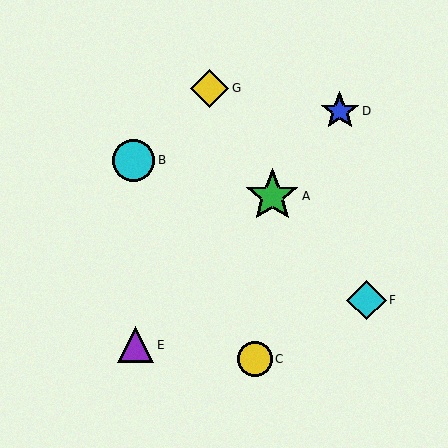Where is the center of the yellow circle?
The center of the yellow circle is at (255, 359).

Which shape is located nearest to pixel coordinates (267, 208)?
The green star (labeled A) at (272, 196) is nearest to that location.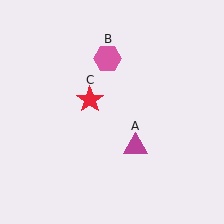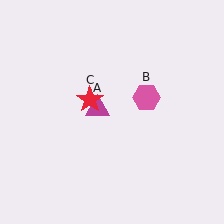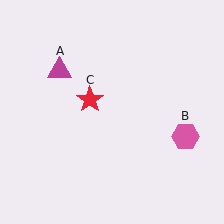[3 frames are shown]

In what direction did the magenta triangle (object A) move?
The magenta triangle (object A) moved up and to the left.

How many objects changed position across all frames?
2 objects changed position: magenta triangle (object A), pink hexagon (object B).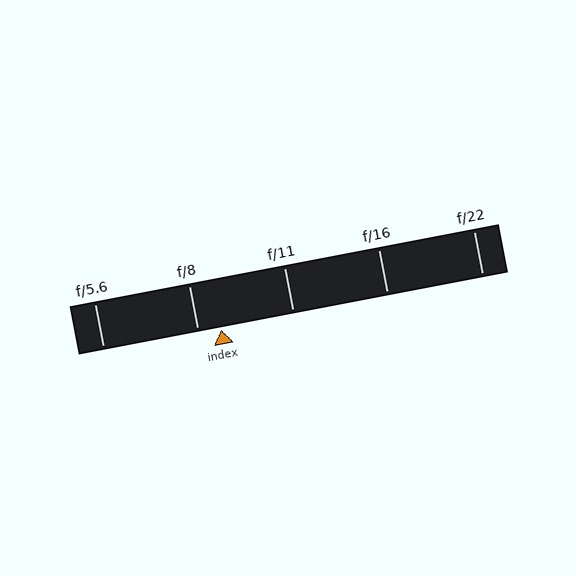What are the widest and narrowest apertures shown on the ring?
The widest aperture shown is f/5.6 and the narrowest is f/22.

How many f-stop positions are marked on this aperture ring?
There are 5 f-stop positions marked.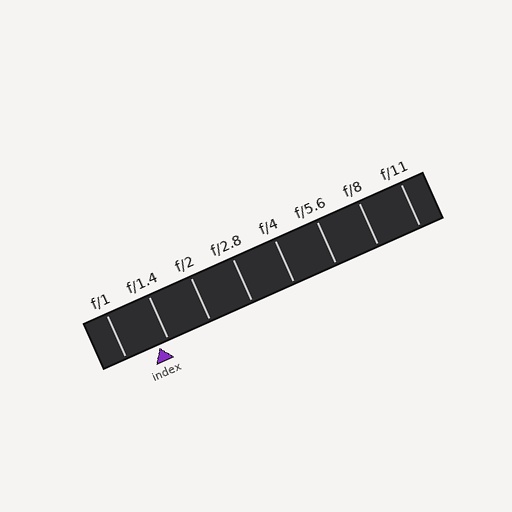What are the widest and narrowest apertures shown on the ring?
The widest aperture shown is f/1 and the narrowest is f/11.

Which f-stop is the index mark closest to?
The index mark is closest to f/1.4.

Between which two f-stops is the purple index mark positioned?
The index mark is between f/1 and f/1.4.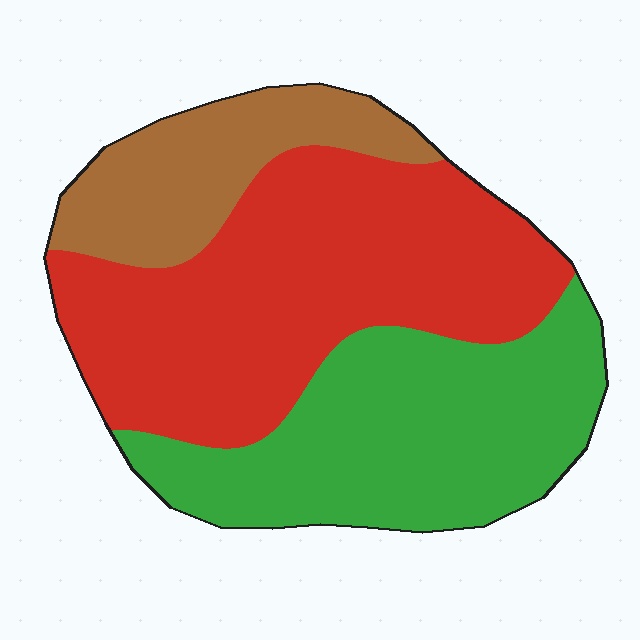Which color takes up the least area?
Brown, at roughly 20%.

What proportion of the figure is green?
Green takes up about three eighths (3/8) of the figure.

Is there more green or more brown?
Green.